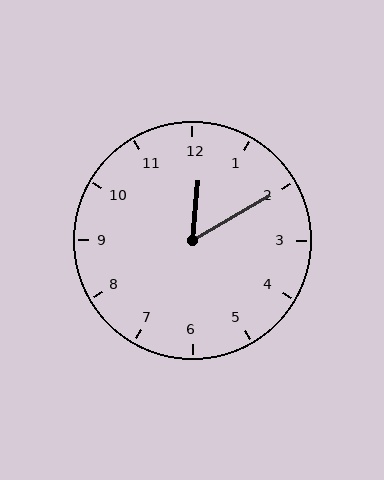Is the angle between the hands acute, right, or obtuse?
It is acute.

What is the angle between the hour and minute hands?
Approximately 55 degrees.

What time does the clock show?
12:10.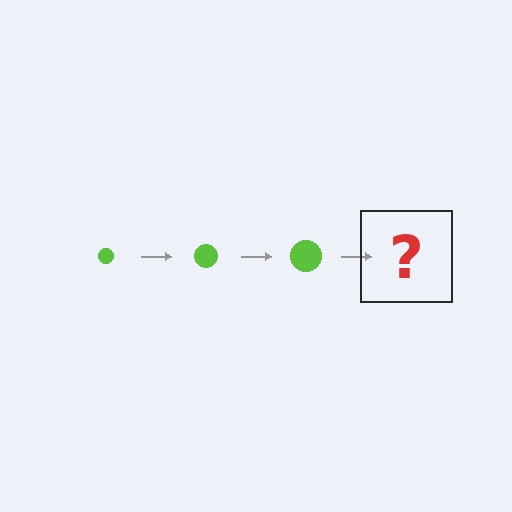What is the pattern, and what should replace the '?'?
The pattern is that the circle gets progressively larger each step. The '?' should be a lime circle, larger than the previous one.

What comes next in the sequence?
The next element should be a lime circle, larger than the previous one.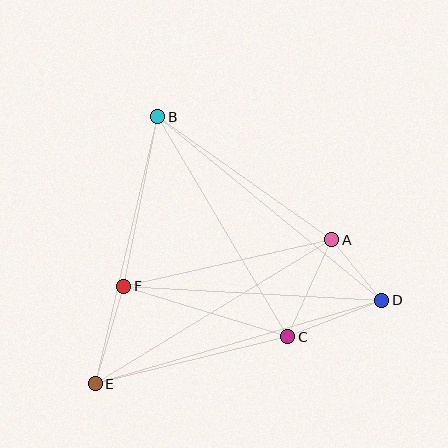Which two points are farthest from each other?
Points D and E are farthest from each other.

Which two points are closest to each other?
Points A and D are closest to each other.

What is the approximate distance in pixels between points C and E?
The distance between C and E is approximately 198 pixels.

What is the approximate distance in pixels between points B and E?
The distance between B and E is approximately 274 pixels.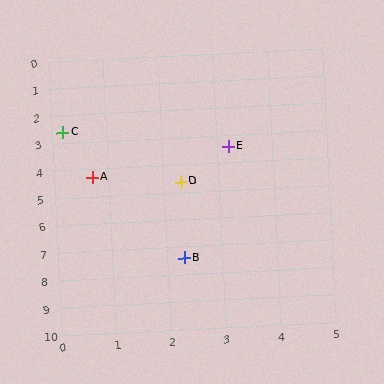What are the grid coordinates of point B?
Point B is at approximately (2.3, 7.4).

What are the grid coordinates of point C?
Point C is at approximately (0.2, 2.6).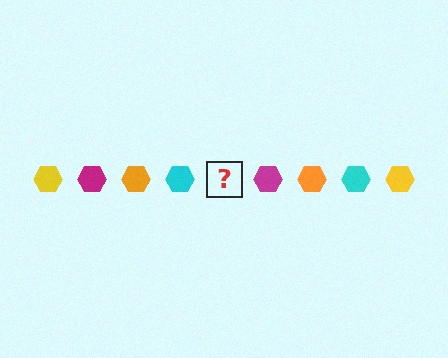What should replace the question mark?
The question mark should be replaced with a yellow hexagon.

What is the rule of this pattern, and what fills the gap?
The rule is that the pattern cycles through yellow, magenta, orange, cyan hexagons. The gap should be filled with a yellow hexagon.